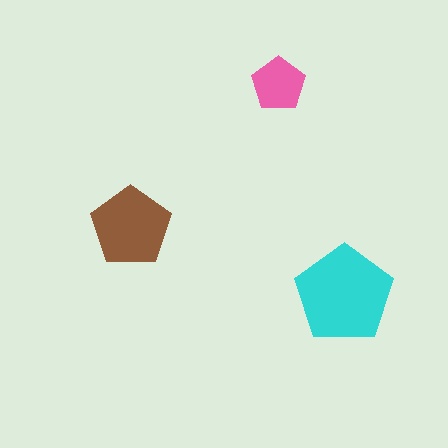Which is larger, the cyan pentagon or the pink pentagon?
The cyan one.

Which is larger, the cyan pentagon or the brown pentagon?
The cyan one.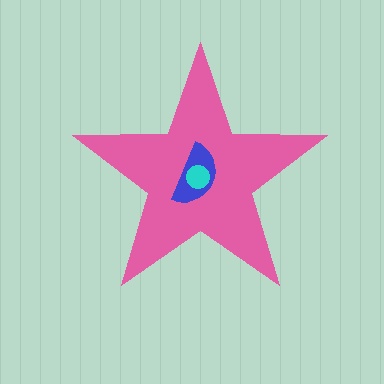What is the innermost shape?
The cyan circle.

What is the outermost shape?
The pink star.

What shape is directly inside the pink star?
The blue semicircle.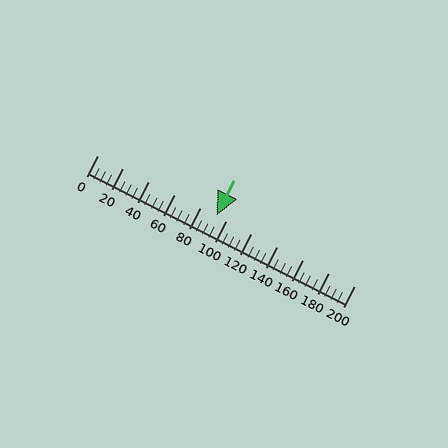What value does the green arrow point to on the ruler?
The green arrow points to approximately 93.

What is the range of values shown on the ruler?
The ruler shows values from 0 to 200.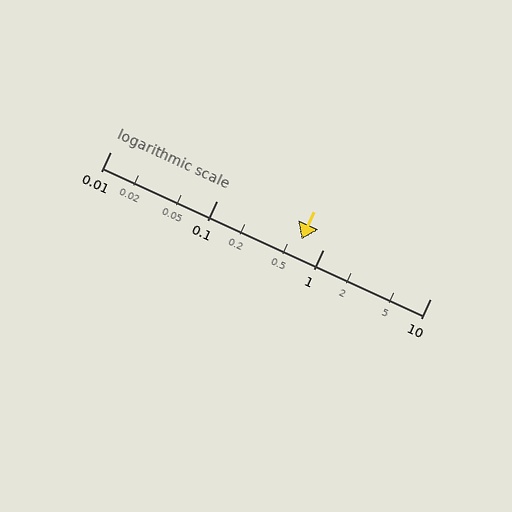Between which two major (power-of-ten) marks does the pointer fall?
The pointer is between 0.1 and 1.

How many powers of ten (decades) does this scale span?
The scale spans 3 decades, from 0.01 to 10.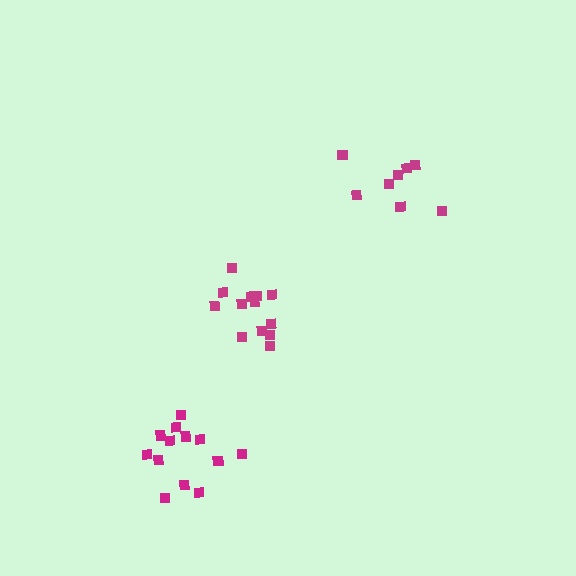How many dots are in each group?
Group 1: 13 dots, Group 2: 13 dots, Group 3: 8 dots (34 total).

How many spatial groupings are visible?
There are 3 spatial groupings.